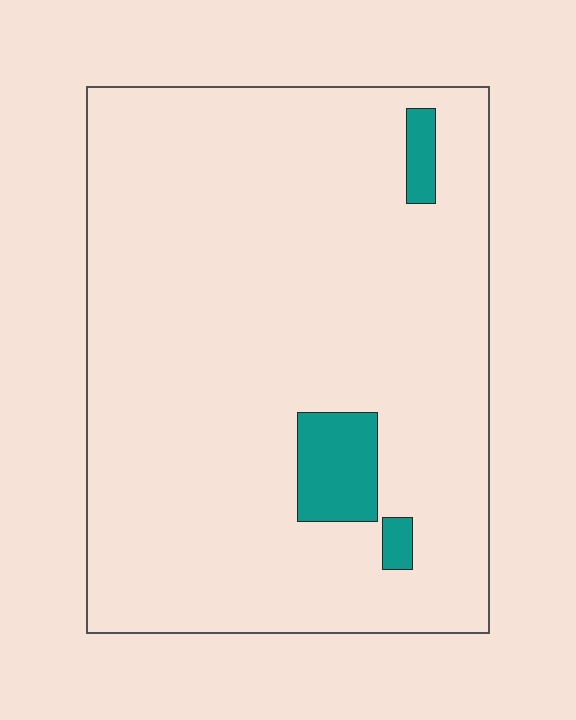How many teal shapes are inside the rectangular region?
3.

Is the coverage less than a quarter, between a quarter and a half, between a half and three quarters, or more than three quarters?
Less than a quarter.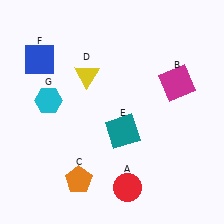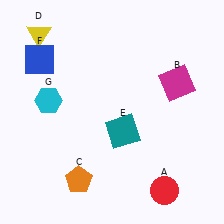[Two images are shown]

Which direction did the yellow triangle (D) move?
The yellow triangle (D) moved left.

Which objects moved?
The objects that moved are: the red circle (A), the yellow triangle (D).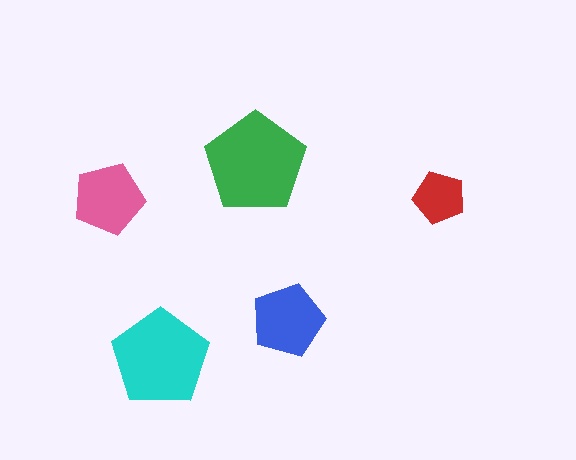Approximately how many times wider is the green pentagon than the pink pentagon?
About 1.5 times wider.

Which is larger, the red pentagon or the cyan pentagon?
The cyan one.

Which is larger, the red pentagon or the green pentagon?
The green one.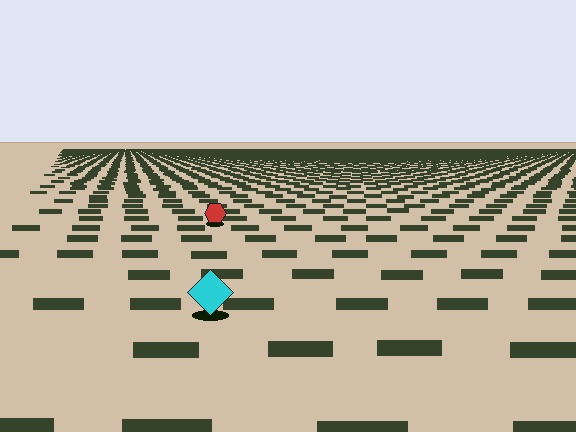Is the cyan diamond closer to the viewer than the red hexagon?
Yes. The cyan diamond is closer — you can tell from the texture gradient: the ground texture is coarser near it.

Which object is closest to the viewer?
The cyan diamond is closest. The texture marks near it are larger and more spread out.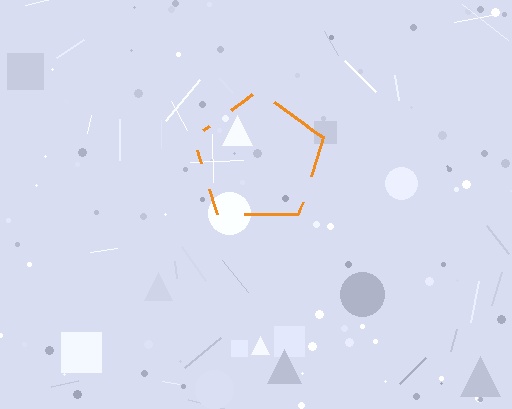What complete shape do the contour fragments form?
The contour fragments form a pentagon.